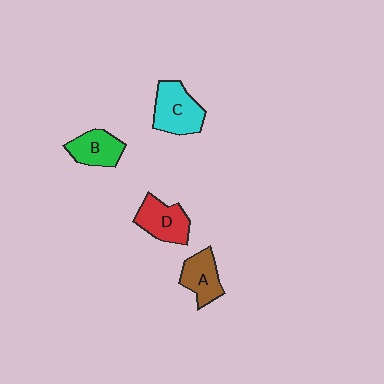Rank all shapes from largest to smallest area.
From largest to smallest: C (cyan), D (red), B (green), A (brown).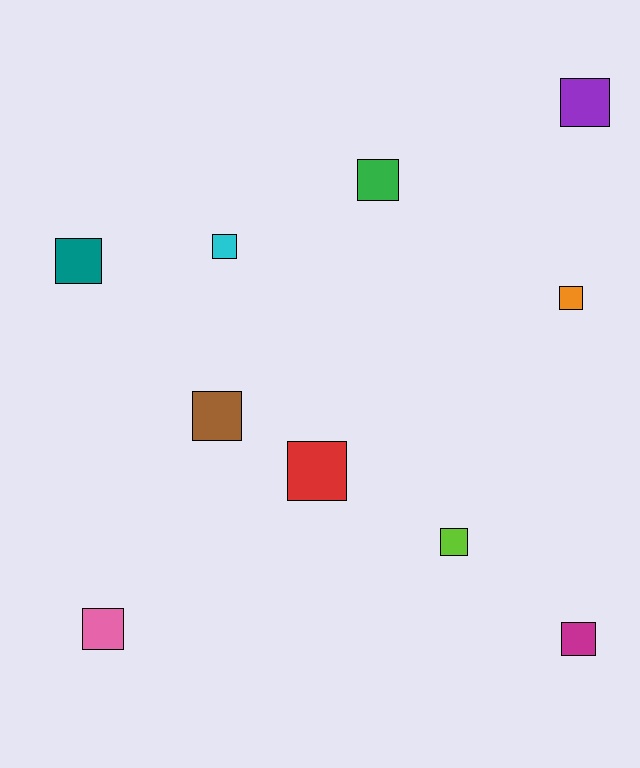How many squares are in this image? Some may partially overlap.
There are 10 squares.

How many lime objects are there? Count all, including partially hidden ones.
There is 1 lime object.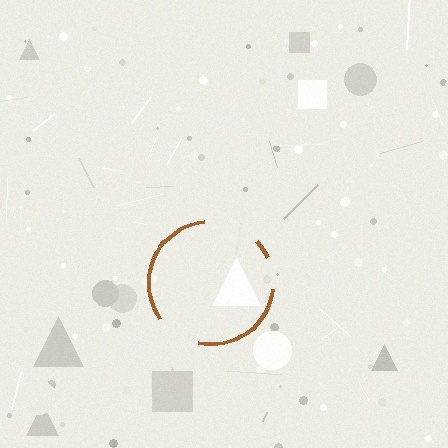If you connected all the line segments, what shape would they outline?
They would outline a circle.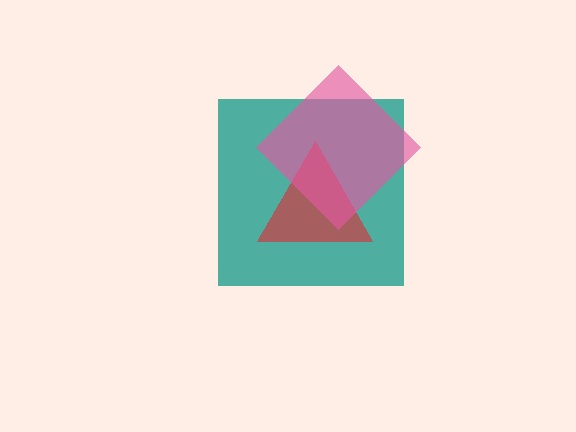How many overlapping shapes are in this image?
There are 3 overlapping shapes in the image.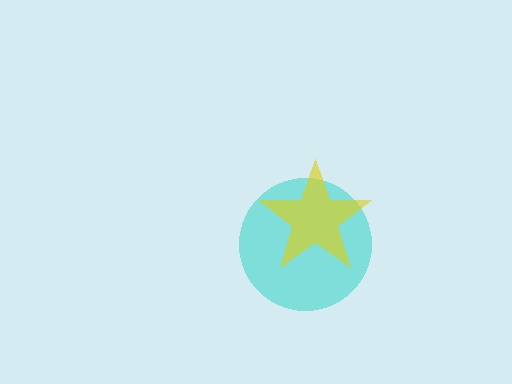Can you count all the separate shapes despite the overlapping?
Yes, there are 2 separate shapes.